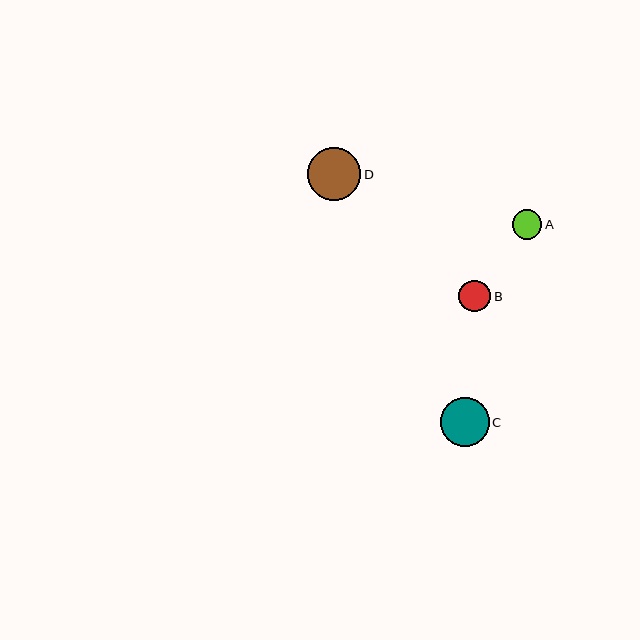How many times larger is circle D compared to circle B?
Circle D is approximately 1.7 times the size of circle B.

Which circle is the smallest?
Circle A is the smallest with a size of approximately 29 pixels.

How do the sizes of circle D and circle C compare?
Circle D and circle C are approximately the same size.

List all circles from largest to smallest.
From largest to smallest: D, C, B, A.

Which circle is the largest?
Circle D is the largest with a size of approximately 53 pixels.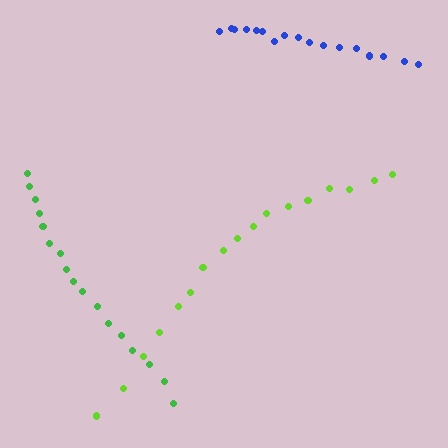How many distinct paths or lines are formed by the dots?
There are 3 distinct paths.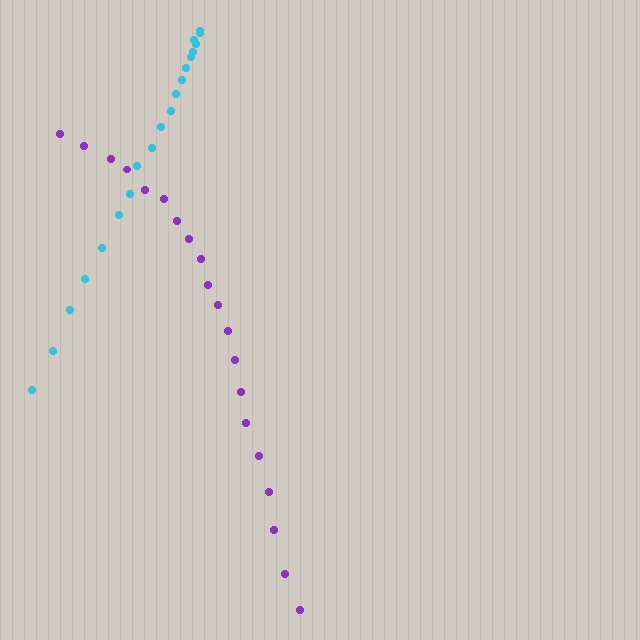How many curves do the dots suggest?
There are 2 distinct paths.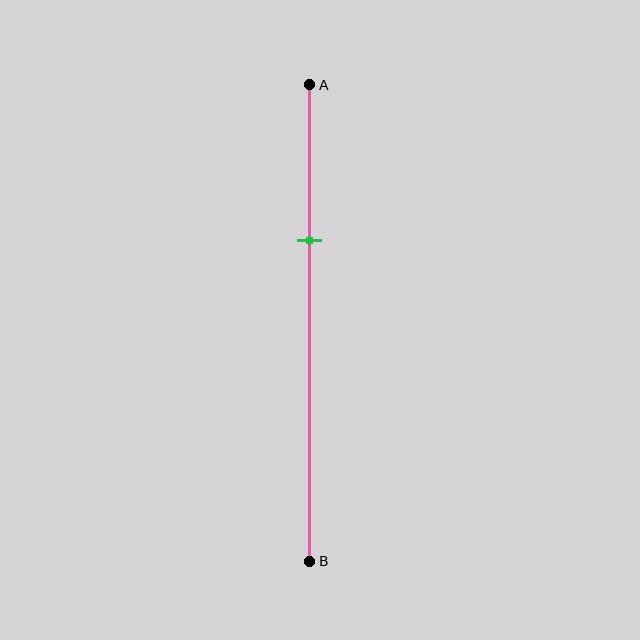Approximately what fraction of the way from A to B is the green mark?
The green mark is approximately 35% of the way from A to B.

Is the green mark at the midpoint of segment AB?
No, the mark is at about 35% from A, not at the 50% midpoint.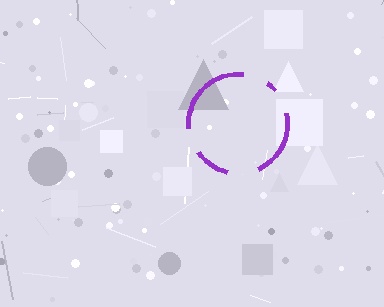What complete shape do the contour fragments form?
The contour fragments form a circle.